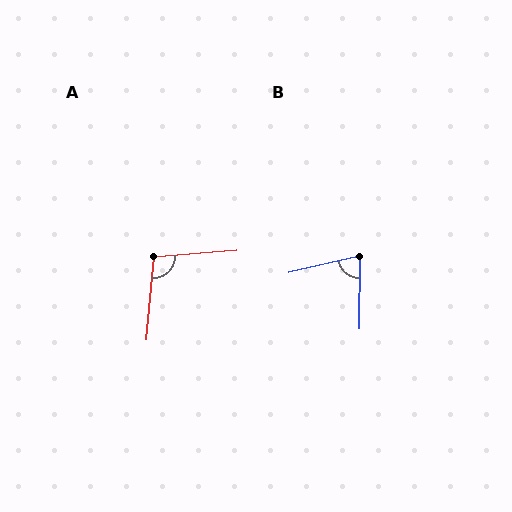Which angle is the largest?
A, at approximately 100 degrees.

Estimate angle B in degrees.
Approximately 76 degrees.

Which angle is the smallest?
B, at approximately 76 degrees.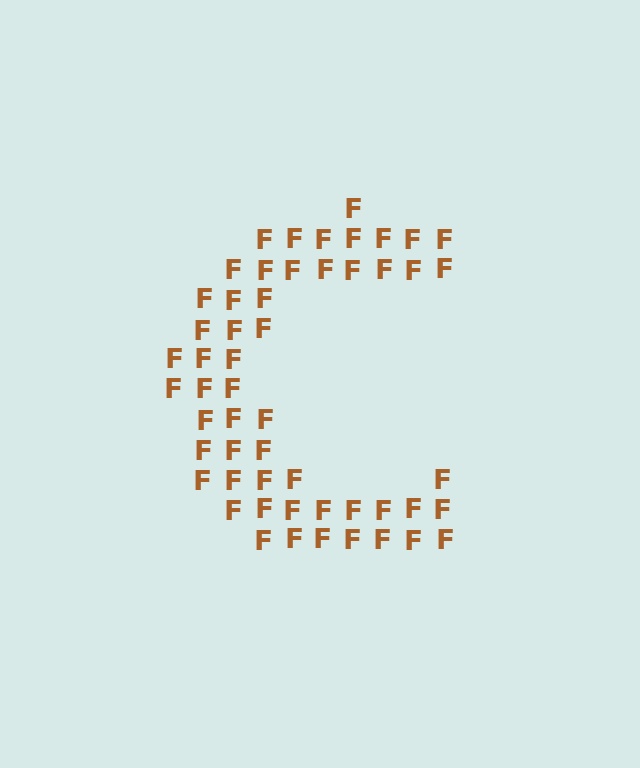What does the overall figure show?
The overall figure shows the letter C.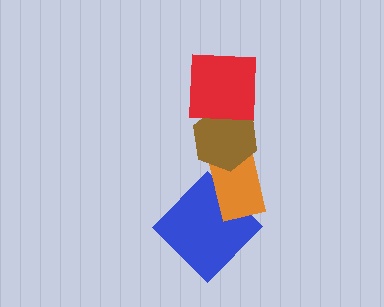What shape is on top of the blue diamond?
The orange rectangle is on top of the blue diamond.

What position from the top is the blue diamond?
The blue diamond is 4th from the top.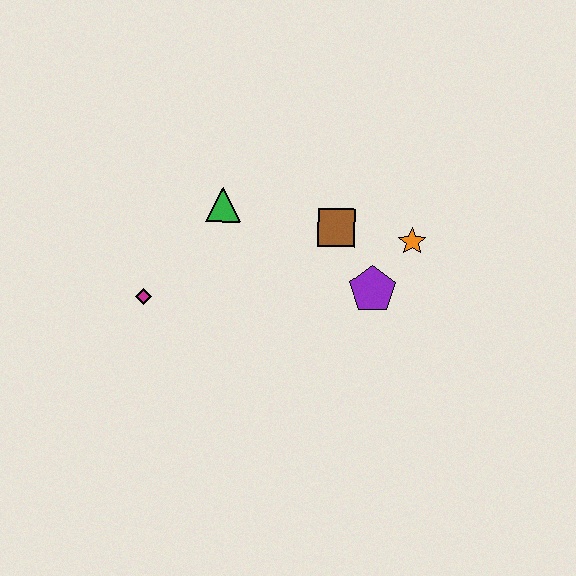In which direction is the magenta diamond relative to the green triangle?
The magenta diamond is below the green triangle.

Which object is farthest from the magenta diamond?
The orange star is farthest from the magenta diamond.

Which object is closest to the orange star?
The purple pentagon is closest to the orange star.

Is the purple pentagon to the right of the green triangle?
Yes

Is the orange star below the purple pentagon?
No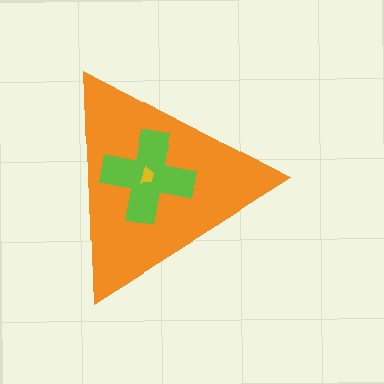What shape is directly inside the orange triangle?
The lime cross.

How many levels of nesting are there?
3.